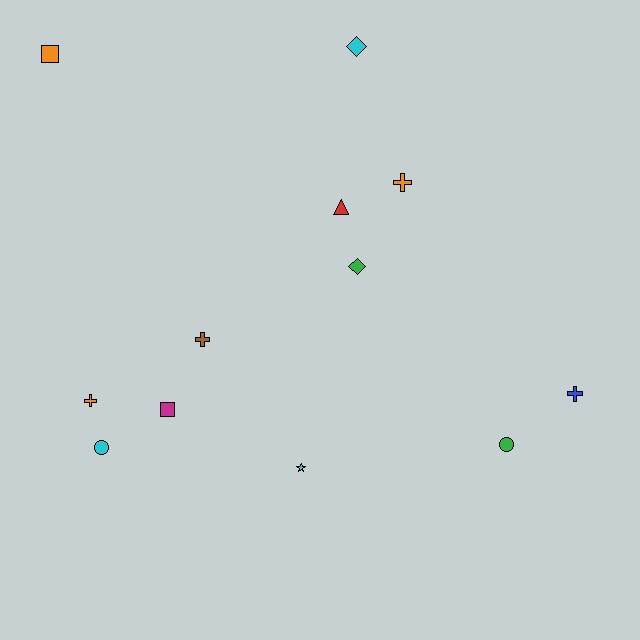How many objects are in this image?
There are 12 objects.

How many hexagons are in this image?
There are no hexagons.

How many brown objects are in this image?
There is 1 brown object.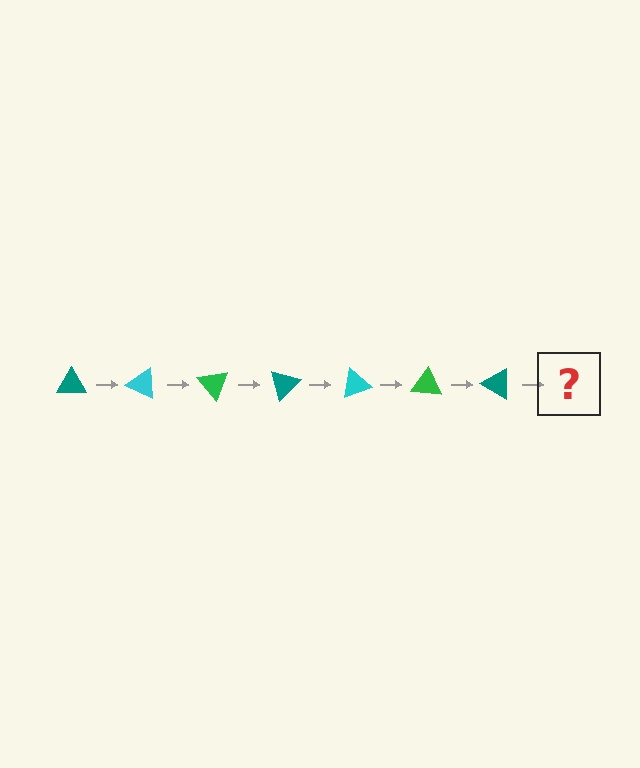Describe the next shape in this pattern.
It should be a cyan triangle, rotated 175 degrees from the start.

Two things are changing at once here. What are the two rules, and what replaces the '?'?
The two rules are that it rotates 25 degrees each step and the color cycles through teal, cyan, and green. The '?' should be a cyan triangle, rotated 175 degrees from the start.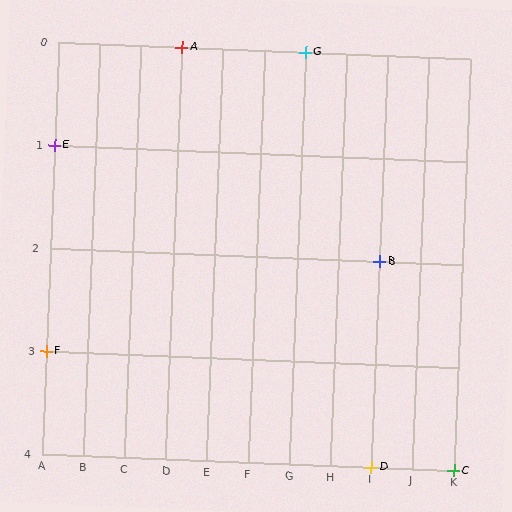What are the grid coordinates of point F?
Point F is at grid coordinates (A, 3).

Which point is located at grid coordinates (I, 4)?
Point D is at (I, 4).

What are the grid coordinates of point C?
Point C is at grid coordinates (K, 4).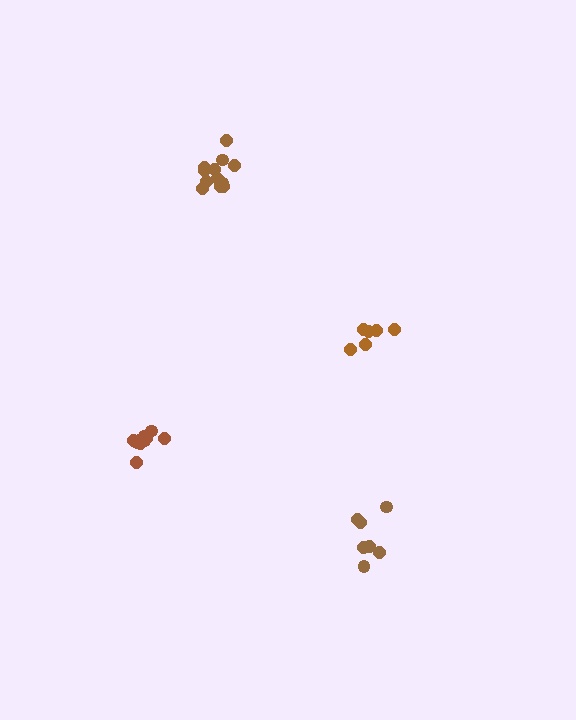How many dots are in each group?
Group 1: 12 dots, Group 2: 7 dots, Group 3: 7 dots, Group 4: 10 dots (36 total).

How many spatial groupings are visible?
There are 4 spatial groupings.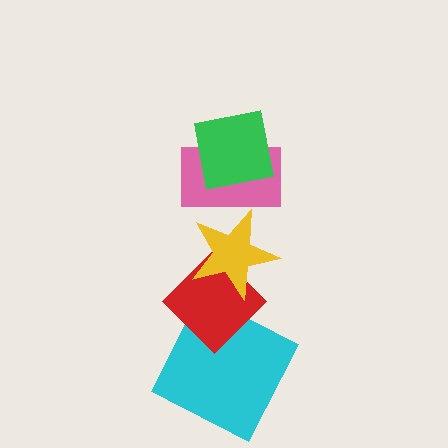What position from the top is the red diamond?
The red diamond is 4th from the top.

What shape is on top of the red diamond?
The yellow star is on top of the red diamond.